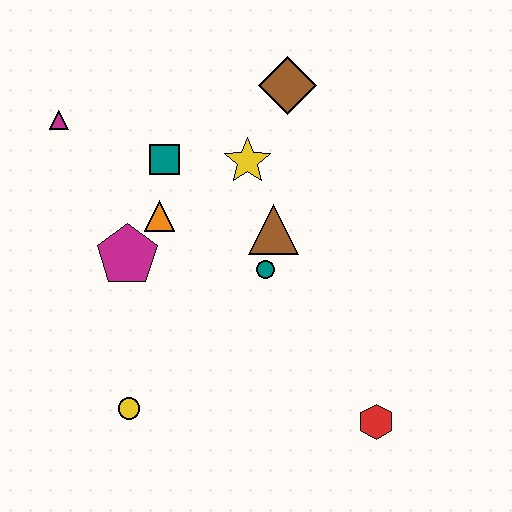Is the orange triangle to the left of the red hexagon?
Yes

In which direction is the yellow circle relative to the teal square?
The yellow circle is below the teal square.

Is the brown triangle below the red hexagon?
No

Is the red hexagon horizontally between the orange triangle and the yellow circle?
No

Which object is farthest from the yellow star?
The red hexagon is farthest from the yellow star.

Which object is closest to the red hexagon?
The teal circle is closest to the red hexagon.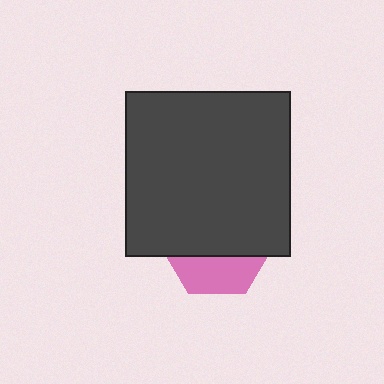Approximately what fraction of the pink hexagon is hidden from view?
Roughly 67% of the pink hexagon is hidden behind the dark gray square.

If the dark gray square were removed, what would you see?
You would see the complete pink hexagon.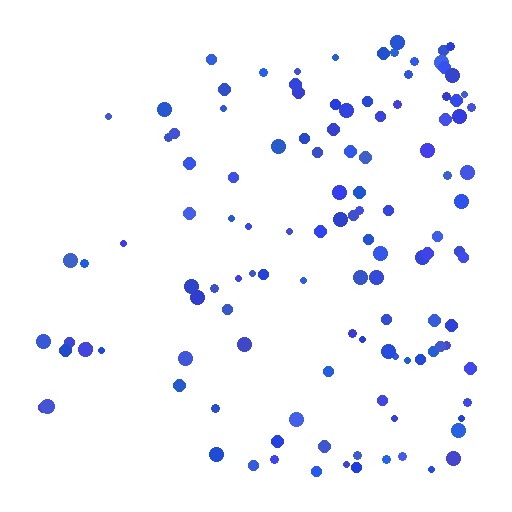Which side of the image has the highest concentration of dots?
The right.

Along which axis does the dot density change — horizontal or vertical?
Horizontal.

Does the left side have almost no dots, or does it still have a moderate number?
Still a moderate number, just noticeably fewer than the right.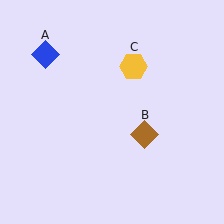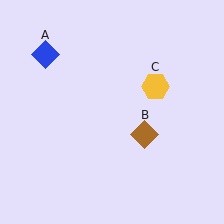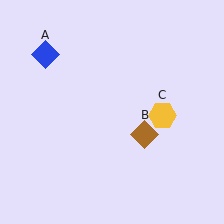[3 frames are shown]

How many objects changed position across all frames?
1 object changed position: yellow hexagon (object C).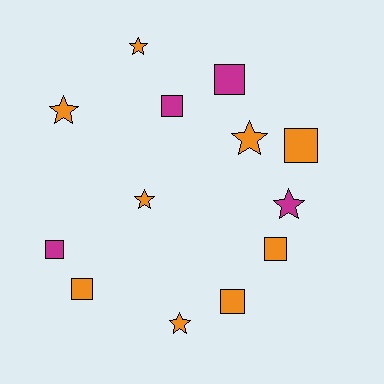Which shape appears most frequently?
Square, with 7 objects.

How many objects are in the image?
There are 13 objects.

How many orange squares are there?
There are 4 orange squares.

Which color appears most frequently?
Orange, with 9 objects.